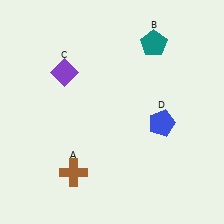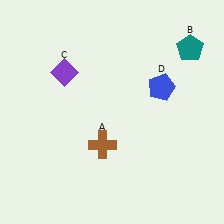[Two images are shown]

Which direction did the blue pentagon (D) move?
The blue pentagon (D) moved up.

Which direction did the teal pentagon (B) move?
The teal pentagon (B) moved right.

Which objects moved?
The objects that moved are: the brown cross (A), the teal pentagon (B), the blue pentagon (D).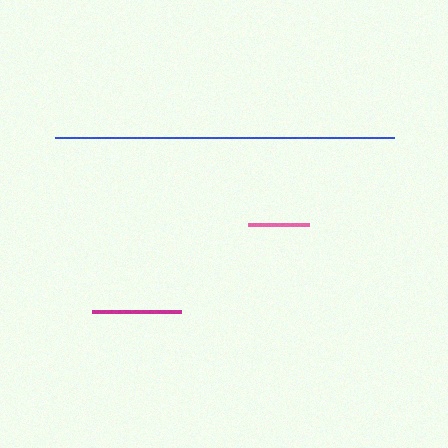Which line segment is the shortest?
The pink line is the shortest at approximately 61 pixels.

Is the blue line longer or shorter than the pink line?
The blue line is longer than the pink line.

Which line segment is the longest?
The blue line is the longest at approximately 339 pixels.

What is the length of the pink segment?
The pink segment is approximately 61 pixels long.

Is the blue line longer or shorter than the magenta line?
The blue line is longer than the magenta line.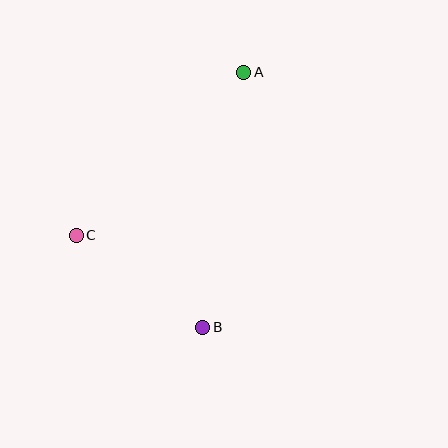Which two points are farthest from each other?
Points A and B are farthest from each other.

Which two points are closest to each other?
Points B and C are closest to each other.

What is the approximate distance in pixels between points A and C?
The distance between A and C is approximately 234 pixels.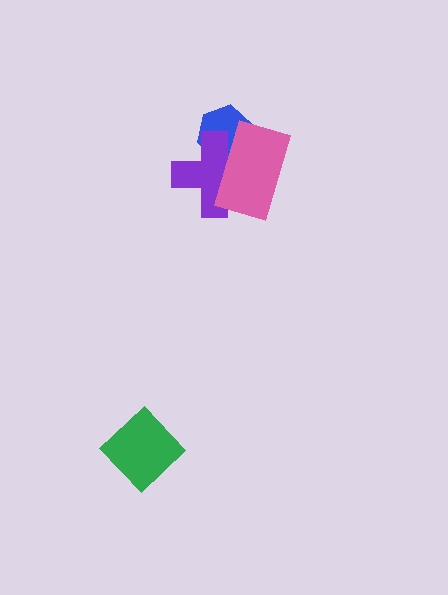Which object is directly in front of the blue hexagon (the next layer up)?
The purple cross is directly in front of the blue hexagon.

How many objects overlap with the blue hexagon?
2 objects overlap with the blue hexagon.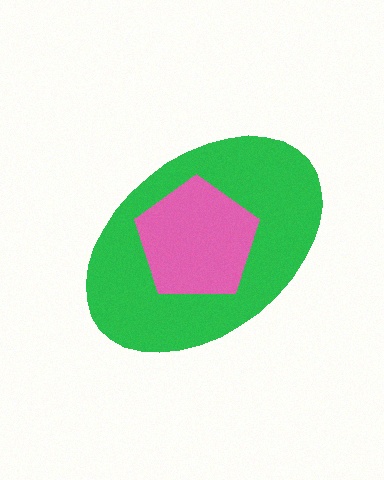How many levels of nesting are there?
2.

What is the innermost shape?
The pink pentagon.